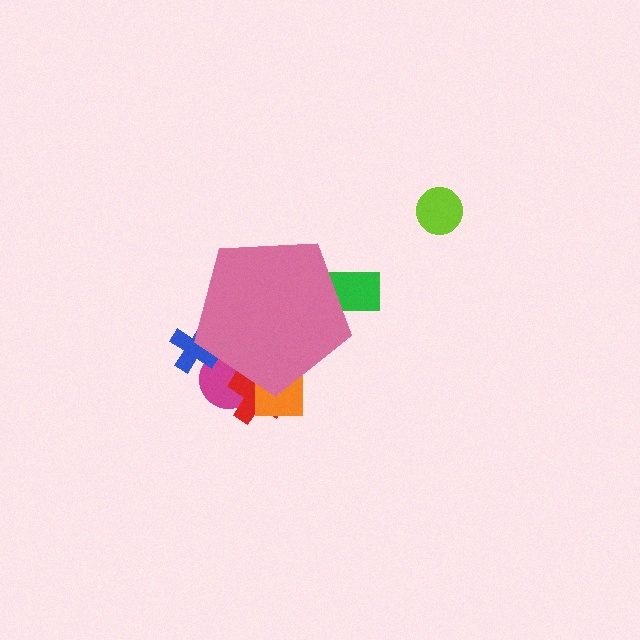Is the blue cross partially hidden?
Yes, the blue cross is partially hidden behind the pink pentagon.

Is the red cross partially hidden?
Yes, the red cross is partially hidden behind the pink pentagon.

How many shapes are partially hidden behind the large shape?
5 shapes are partially hidden.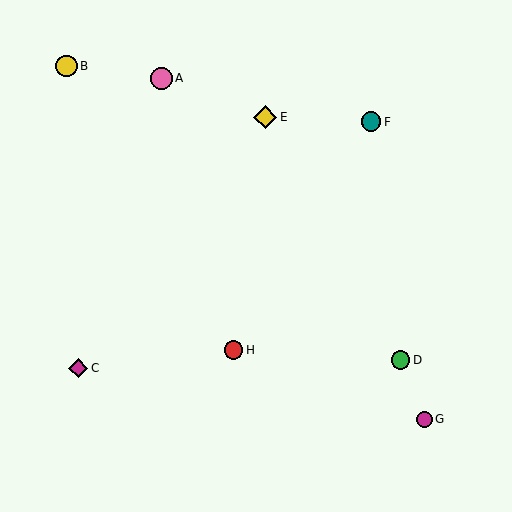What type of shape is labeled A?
Shape A is a pink circle.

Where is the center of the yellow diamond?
The center of the yellow diamond is at (265, 117).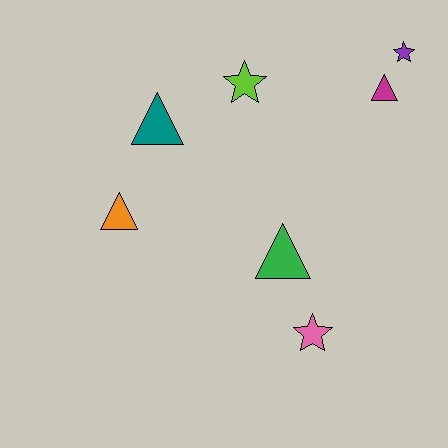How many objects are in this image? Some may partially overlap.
There are 7 objects.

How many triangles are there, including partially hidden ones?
There are 4 triangles.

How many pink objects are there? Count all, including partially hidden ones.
There is 1 pink object.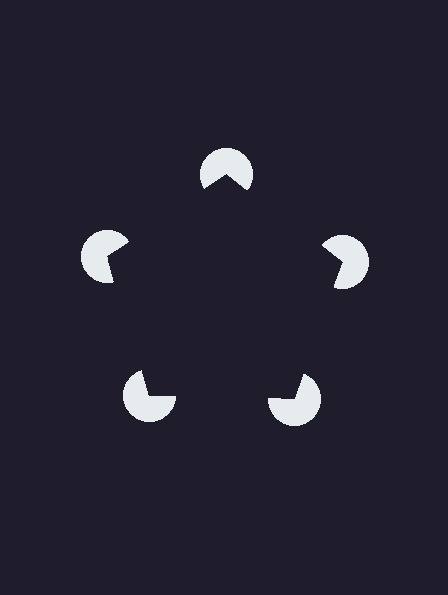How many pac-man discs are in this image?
There are 5 — one at each vertex of the illusory pentagon.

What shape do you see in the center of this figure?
An illusory pentagon — its edges are inferred from the aligned wedge cuts in the pac-man discs, not physically drawn.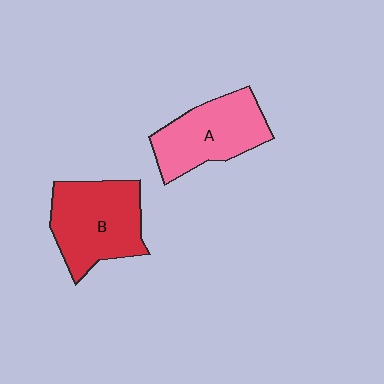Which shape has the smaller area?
Shape A (pink).